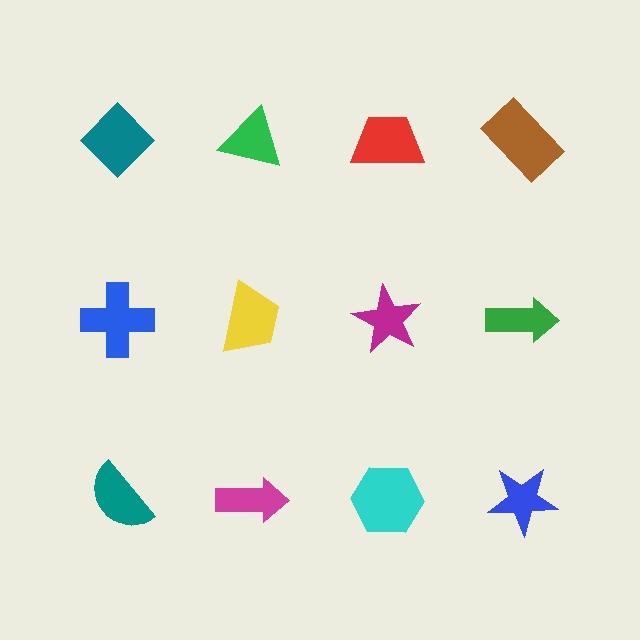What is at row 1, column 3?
A red trapezoid.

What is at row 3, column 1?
A teal semicircle.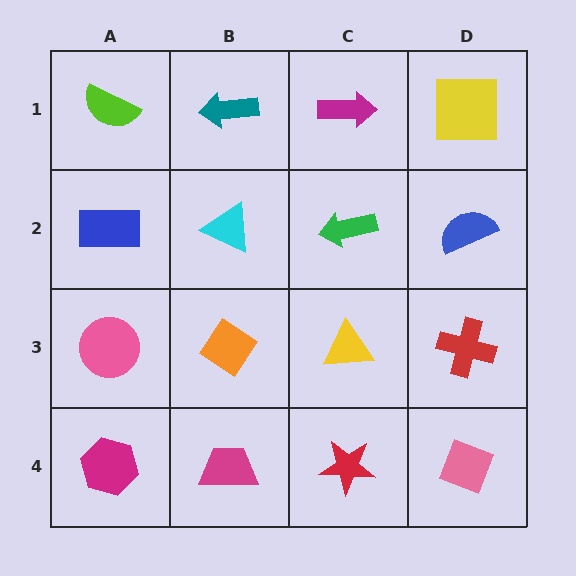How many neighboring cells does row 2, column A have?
3.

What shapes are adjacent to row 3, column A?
A blue rectangle (row 2, column A), a magenta hexagon (row 4, column A), an orange diamond (row 3, column B).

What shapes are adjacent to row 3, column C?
A green arrow (row 2, column C), a red star (row 4, column C), an orange diamond (row 3, column B), a red cross (row 3, column D).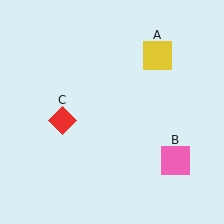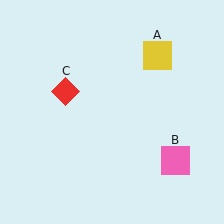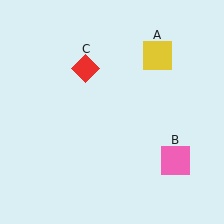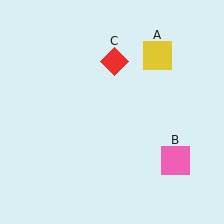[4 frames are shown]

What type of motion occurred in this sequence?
The red diamond (object C) rotated clockwise around the center of the scene.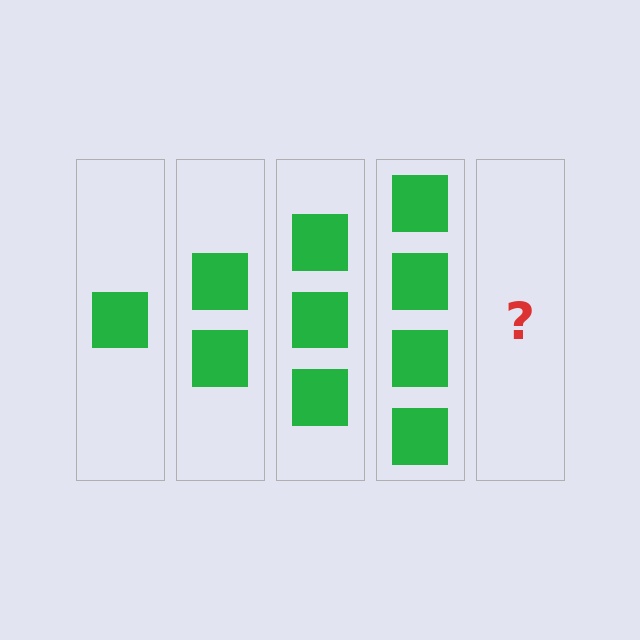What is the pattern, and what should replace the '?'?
The pattern is that each step adds one more square. The '?' should be 5 squares.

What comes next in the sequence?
The next element should be 5 squares.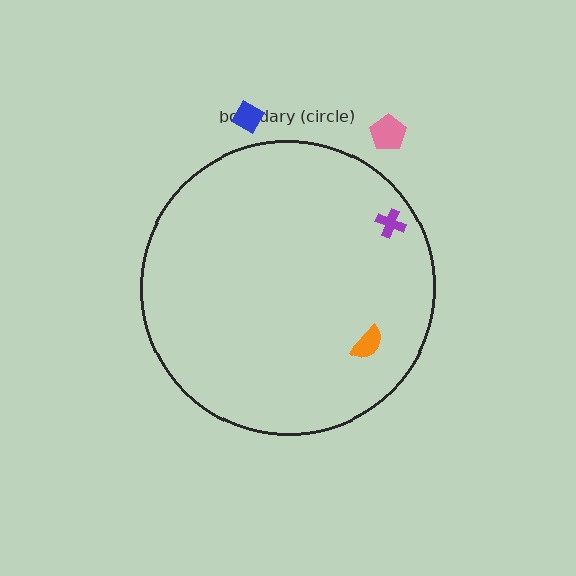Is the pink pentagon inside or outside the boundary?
Outside.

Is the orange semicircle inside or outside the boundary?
Inside.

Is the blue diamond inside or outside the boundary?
Outside.